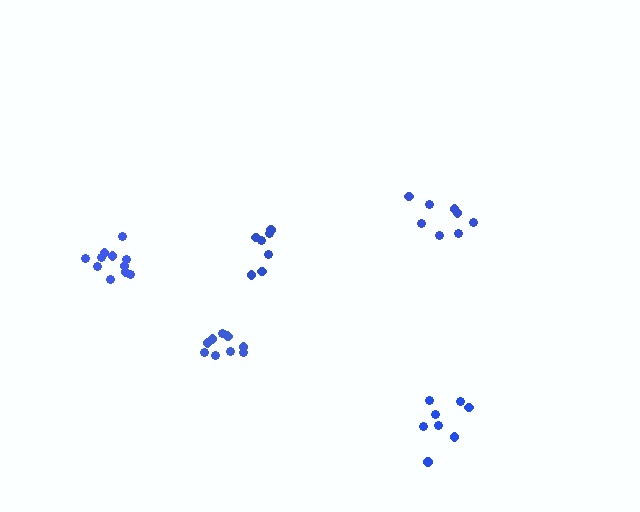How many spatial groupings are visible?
There are 5 spatial groupings.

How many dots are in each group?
Group 1: 8 dots, Group 2: 8 dots, Group 3: 10 dots, Group 4: 7 dots, Group 5: 11 dots (44 total).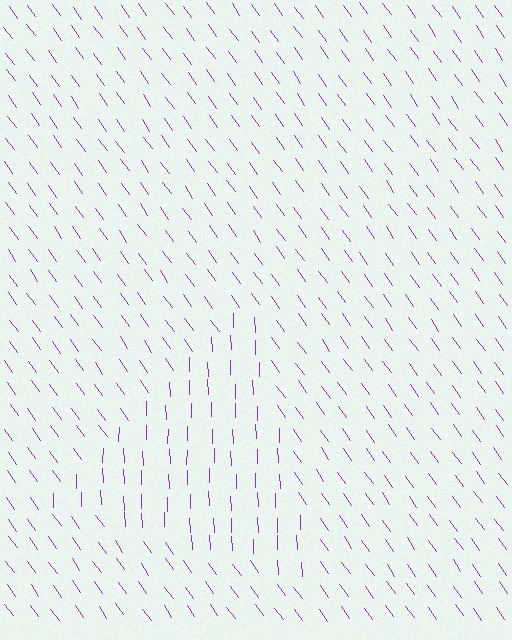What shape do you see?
I see a triangle.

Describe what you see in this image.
The image is filled with small purple line segments. A triangle region in the image has lines oriented differently from the surrounding lines, creating a visible texture boundary.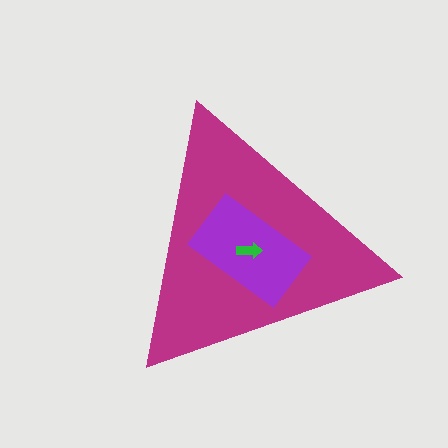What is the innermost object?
The green arrow.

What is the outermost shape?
The magenta triangle.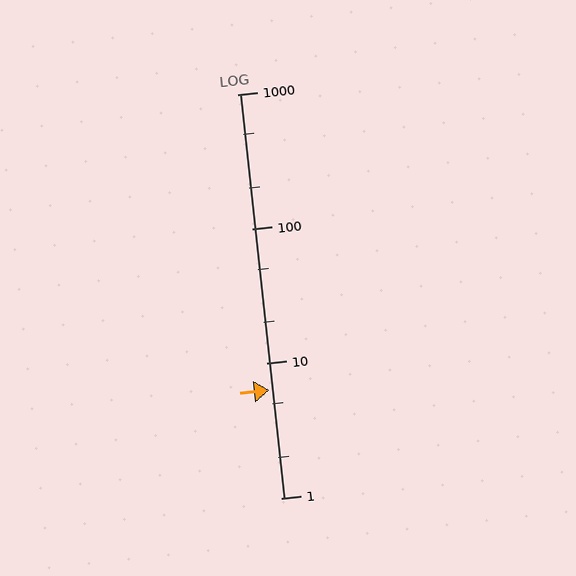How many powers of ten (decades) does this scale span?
The scale spans 3 decades, from 1 to 1000.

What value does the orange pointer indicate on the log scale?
The pointer indicates approximately 6.3.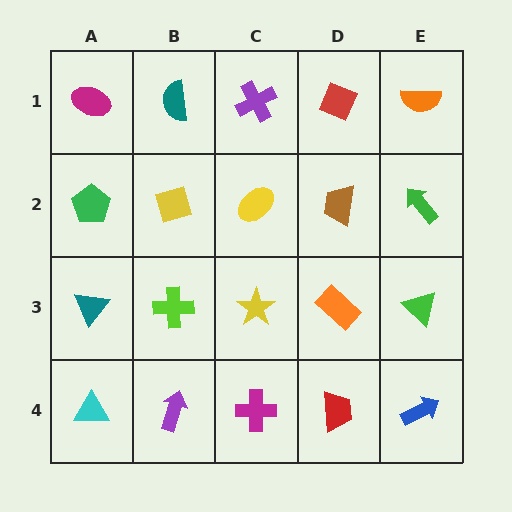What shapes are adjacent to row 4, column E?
A green triangle (row 3, column E), a red trapezoid (row 4, column D).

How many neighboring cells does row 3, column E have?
3.